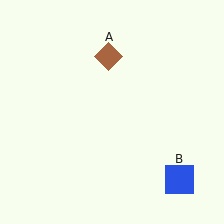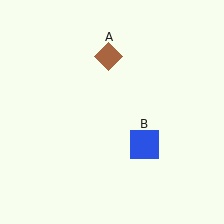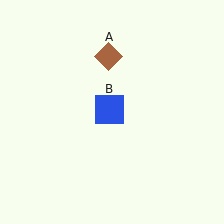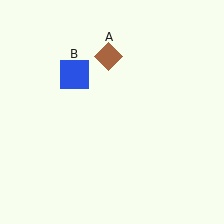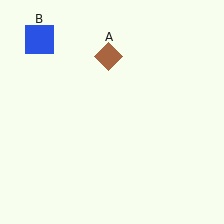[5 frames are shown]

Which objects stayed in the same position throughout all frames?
Brown diamond (object A) remained stationary.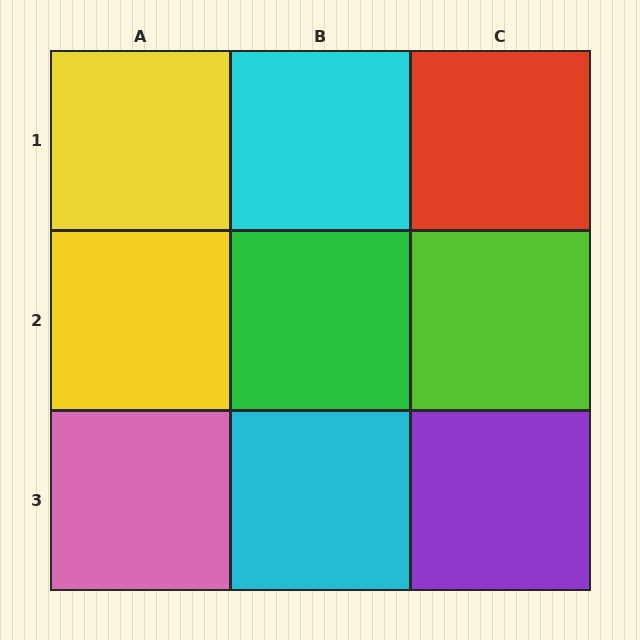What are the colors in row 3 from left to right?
Pink, cyan, purple.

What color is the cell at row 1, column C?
Red.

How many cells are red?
1 cell is red.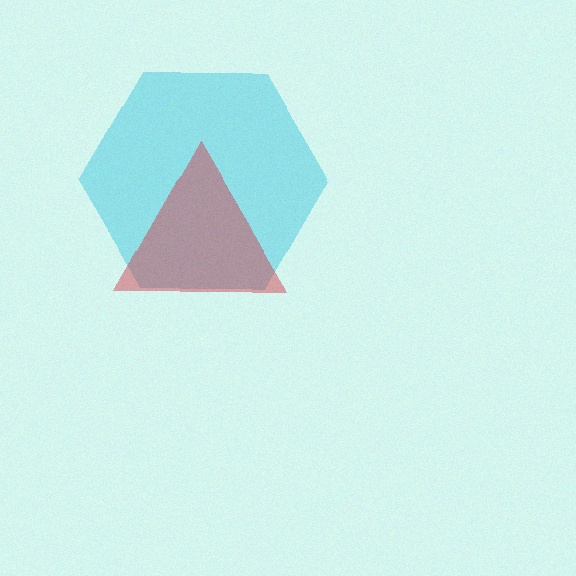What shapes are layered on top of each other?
The layered shapes are: a cyan hexagon, a red triangle.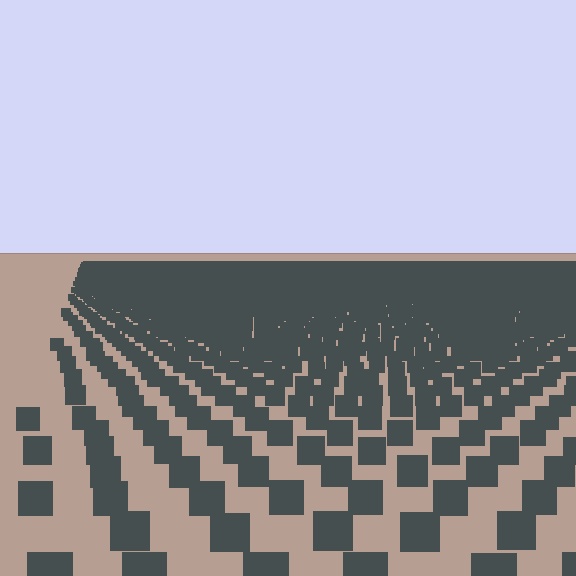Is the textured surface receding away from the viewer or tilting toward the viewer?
The surface is receding away from the viewer. Texture elements get smaller and denser toward the top.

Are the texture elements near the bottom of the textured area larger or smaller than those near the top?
Larger. Near the bottom, elements are closer to the viewer and appear at a bigger on-screen size.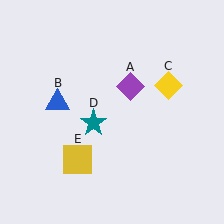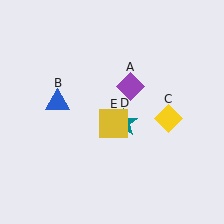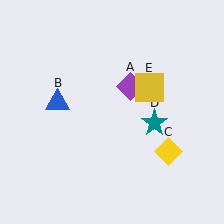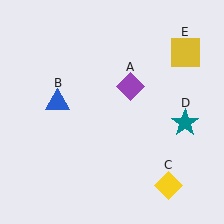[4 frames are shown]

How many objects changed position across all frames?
3 objects changed position: yellow diamond (object C), teal star (object D), yellow square (object E).